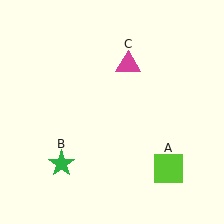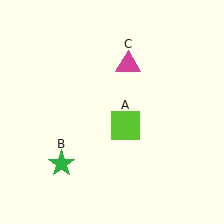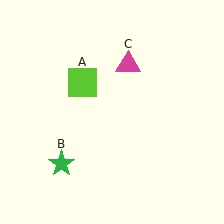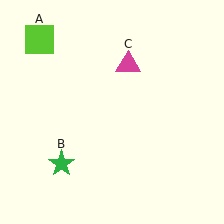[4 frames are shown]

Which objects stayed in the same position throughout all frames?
Green star (object B) and magenta triangle (object C) remained stationary.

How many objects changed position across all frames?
1 object changed position: lime square (object A).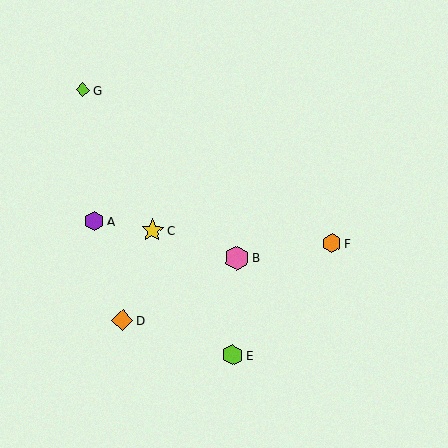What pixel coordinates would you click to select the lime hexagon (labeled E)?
Click at (232, 355) to select the lime hexagon E.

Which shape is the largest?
The pink hexagon (labeled B) is the largest.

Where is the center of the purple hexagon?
The center of the purple hexagon is at (94, 221).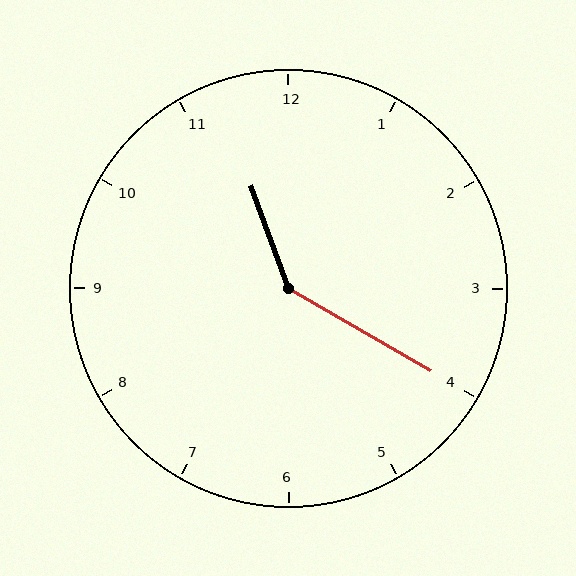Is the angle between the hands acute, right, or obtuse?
It is obtuse.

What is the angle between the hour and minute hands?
Approximately 140 degrees.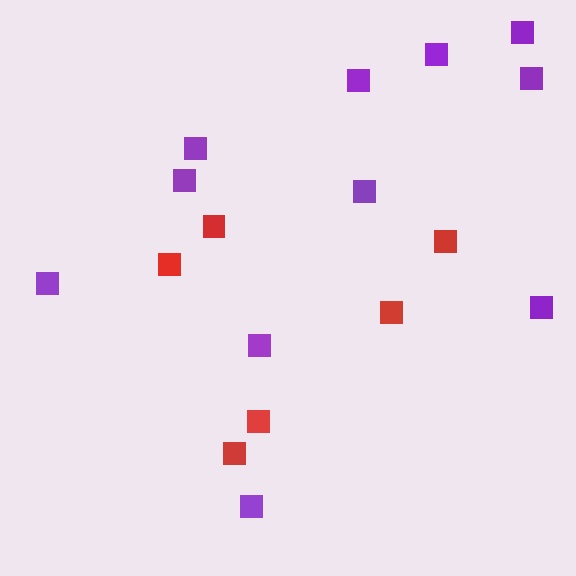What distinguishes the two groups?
There are 2 groups: one group of red squares (6) and one group of purple squares (11).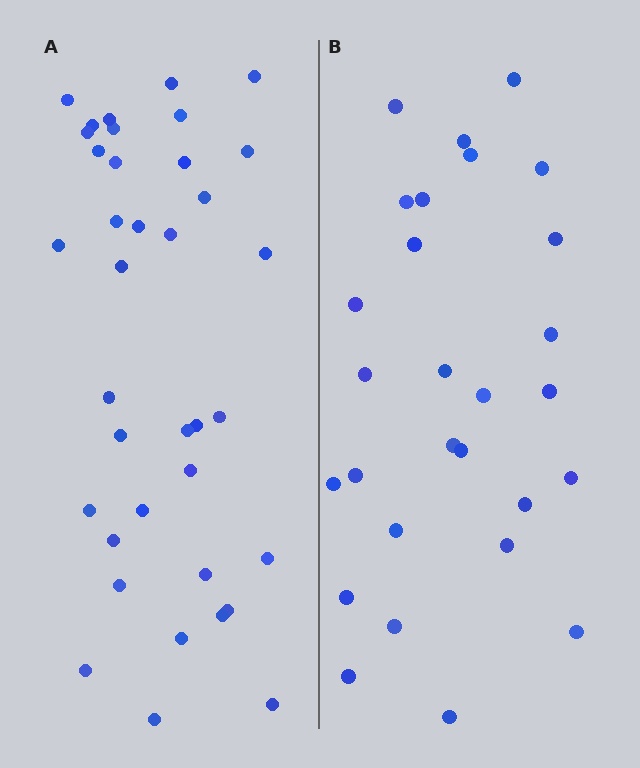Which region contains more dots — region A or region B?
Region A (the left region) has more dots.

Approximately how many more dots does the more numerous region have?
Region A has roughly 8 or so more dots than region B.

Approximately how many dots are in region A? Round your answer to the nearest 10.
About 40 dots. (The exact count is 37, which rounds to 40.)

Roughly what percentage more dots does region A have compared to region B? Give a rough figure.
About 30% more.